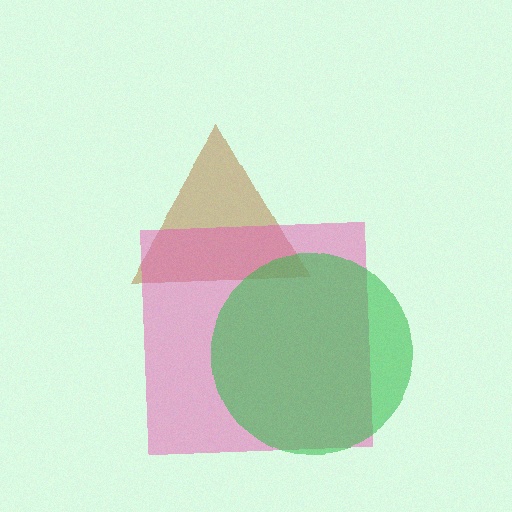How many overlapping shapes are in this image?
There are 3 overlapping shapes in the image.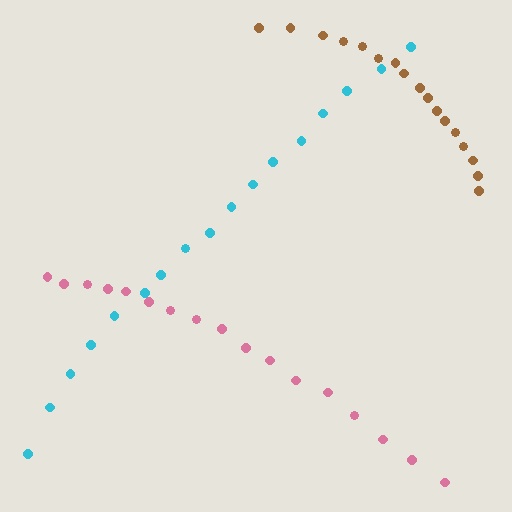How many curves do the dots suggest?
There are 3 distinct paths.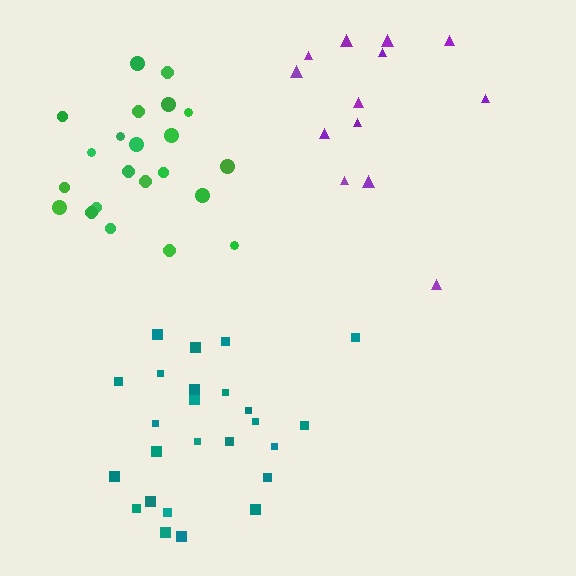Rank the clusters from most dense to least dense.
teal, green, purple.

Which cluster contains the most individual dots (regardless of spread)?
Teal (25).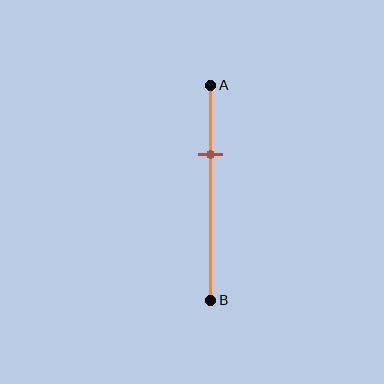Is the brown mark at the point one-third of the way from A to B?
Yes, the mark is approximately at the one-third point.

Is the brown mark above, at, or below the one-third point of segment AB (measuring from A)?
The brown mark is approximately at the one-third point of segment AB.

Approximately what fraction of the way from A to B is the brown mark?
The brown mark is approximately 30% of the way from A to B.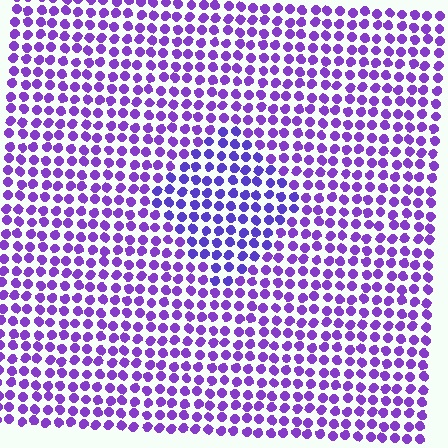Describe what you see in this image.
The image is filled with small purple elements in a uniform arrangement. A diamond-shaped region is visible where the elements are tinted to a slightly different hue, forming a subtle color boundary.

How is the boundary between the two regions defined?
The boundary is defined purely by a slight shift in hue (about 21 degrees). Spacing, size, and orientation are identical on both sides.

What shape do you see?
I see a diamond.